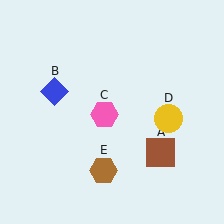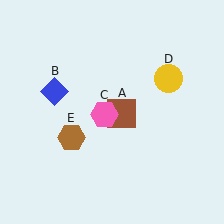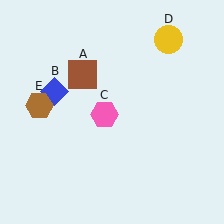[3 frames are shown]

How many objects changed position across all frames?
3 objects changed position: brown square (object A), yellow circle (object D), brown hexagon (object E).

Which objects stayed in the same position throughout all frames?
Blue diamond (object B) and pink hexagon (object C) remained stationary.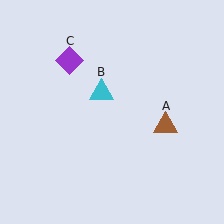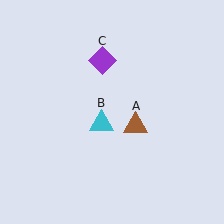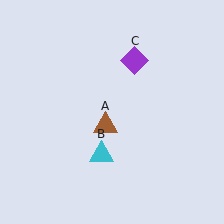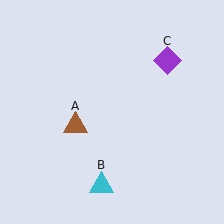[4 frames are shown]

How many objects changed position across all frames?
3 objects changed position: brown triangle (object A), cyan triangle (object B), purple diamond (object C).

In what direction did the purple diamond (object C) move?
The purple diamond (object C) moved right.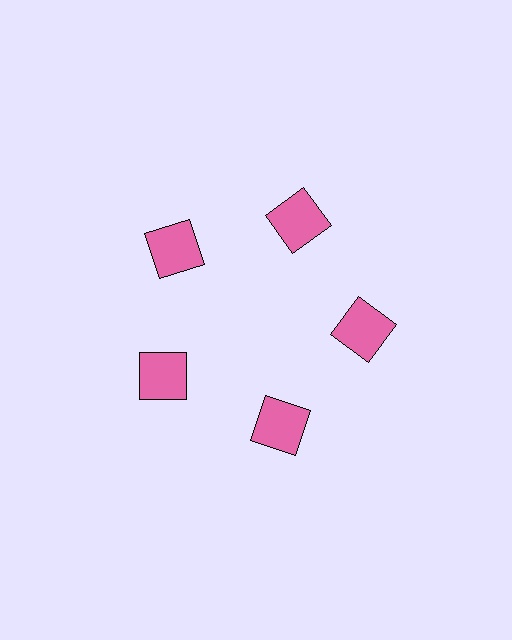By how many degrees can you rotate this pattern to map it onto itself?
The pattern maps onto itself every 72 degrees of rotation.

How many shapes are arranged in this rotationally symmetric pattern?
There are 5 shapes, arranged in 5 groups of 1.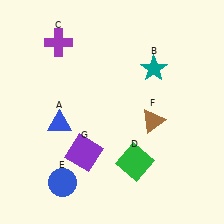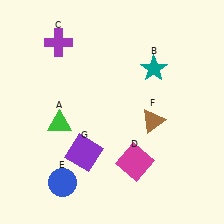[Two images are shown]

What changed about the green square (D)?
In Image 1, D is green. In Image 2, it changed to magenta.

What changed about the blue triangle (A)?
In Image 1, A is blue. In Image 2, it changed to green.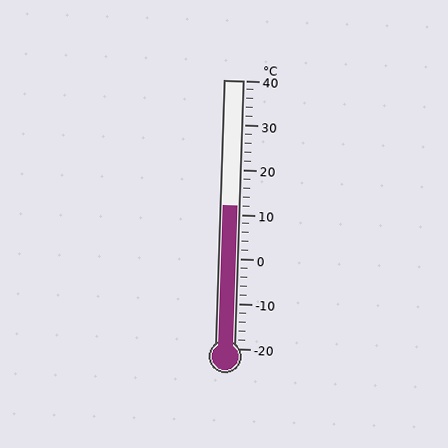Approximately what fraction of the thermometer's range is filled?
The thermometer is filled to approximately 55% of its range.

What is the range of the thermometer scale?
The thermometer scale ranges from -20°C to 40°C.